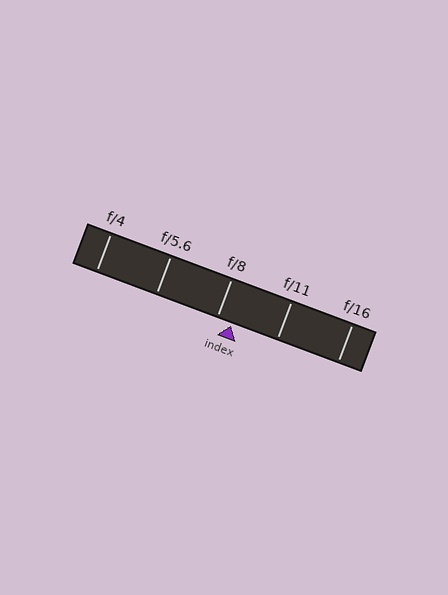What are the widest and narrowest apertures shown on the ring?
The widest aperture shown is f/4 and the narrowest is f/16.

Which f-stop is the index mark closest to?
The index mark is closest to f/8.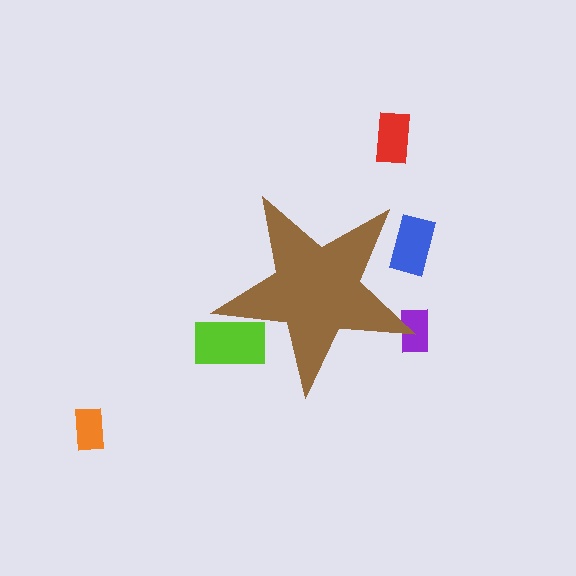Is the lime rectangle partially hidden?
Yes, the lime rectangle is partially hidden behind the brown star.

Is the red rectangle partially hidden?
No, the red rectangle is fully visible.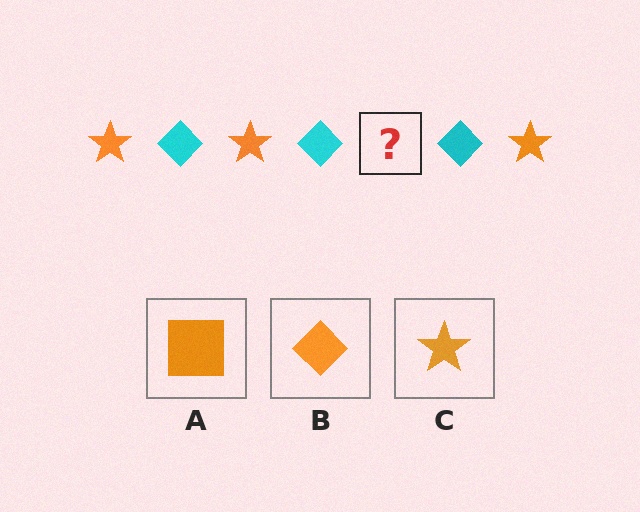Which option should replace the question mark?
Option C.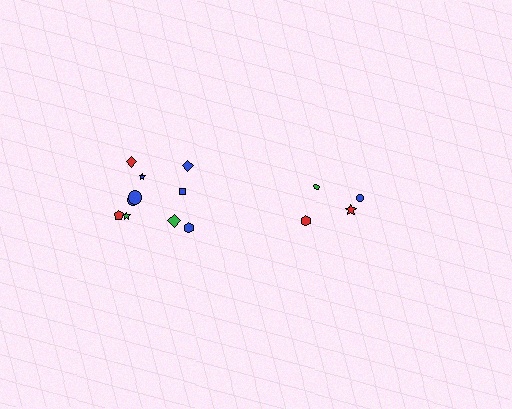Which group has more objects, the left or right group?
The left group.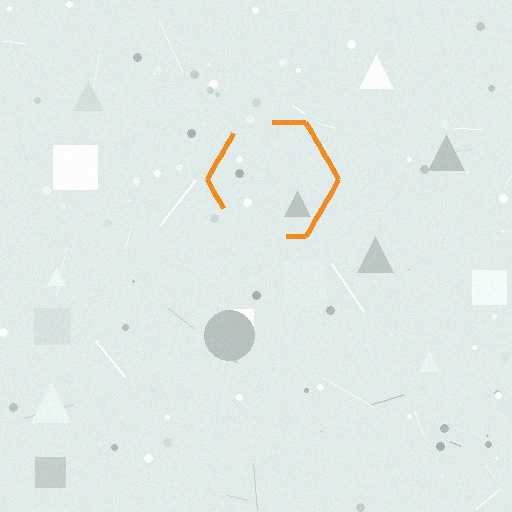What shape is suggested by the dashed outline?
The dashed outline suggests a hexagon.